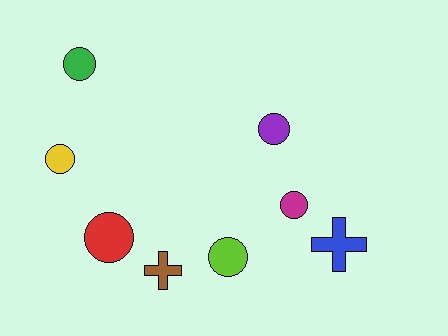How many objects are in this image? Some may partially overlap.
There are 8 objects.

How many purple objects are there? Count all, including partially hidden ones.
There is 1 purple object.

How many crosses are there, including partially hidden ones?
There are 2 crosses.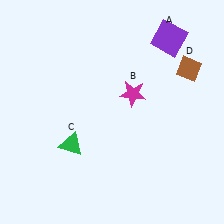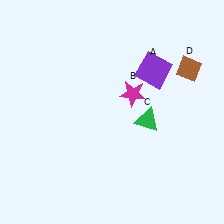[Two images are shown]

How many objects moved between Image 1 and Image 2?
2 objects moved between the two images.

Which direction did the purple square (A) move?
The purple square (A) moved down.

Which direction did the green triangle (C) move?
The green triangle (C) moved right.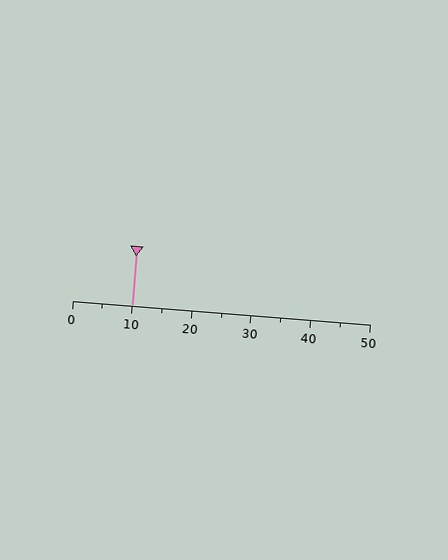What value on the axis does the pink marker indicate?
The marker indicates approximately 10.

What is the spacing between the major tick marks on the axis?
The major ticks are spaced 10 apart.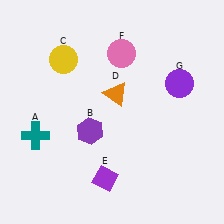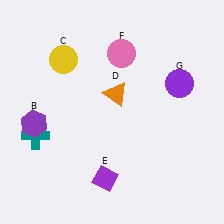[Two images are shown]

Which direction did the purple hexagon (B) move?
The purple hexagon (B) moved left.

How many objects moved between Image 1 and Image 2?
1 object moved between the two images.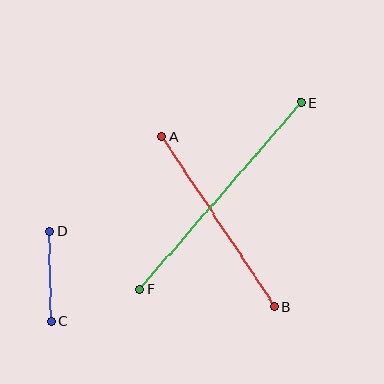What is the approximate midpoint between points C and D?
The midpoint is at approximately (51, 276) pixels.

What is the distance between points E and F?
The distance is approximately 247 pixels.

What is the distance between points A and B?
The distance is approximately 204 pixels.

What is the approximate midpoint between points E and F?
The midpoint is at approximately (221, 196) pixels.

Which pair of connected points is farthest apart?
Points E and F are farthest apart.